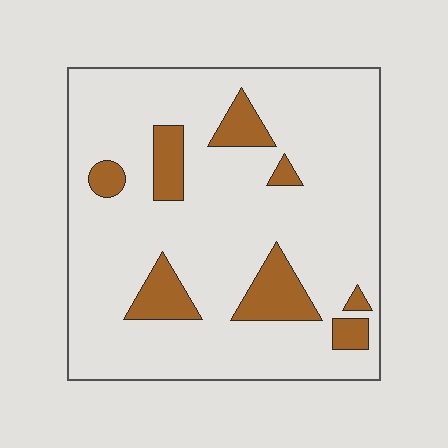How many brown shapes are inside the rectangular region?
8.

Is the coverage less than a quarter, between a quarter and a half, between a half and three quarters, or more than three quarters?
Less than a quarter.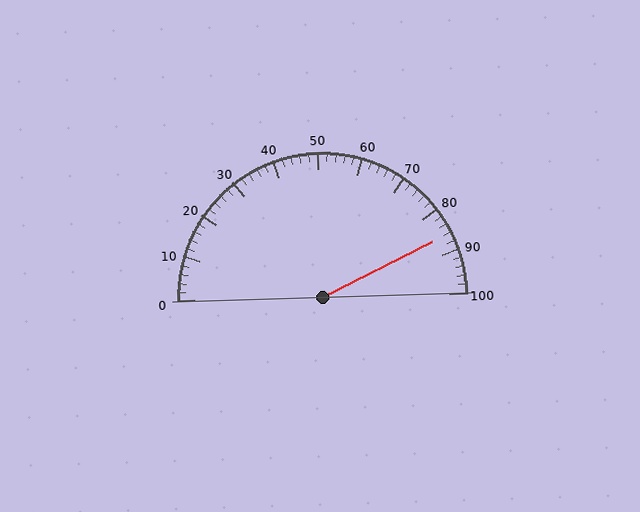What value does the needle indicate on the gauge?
The needle indicates approximately 86.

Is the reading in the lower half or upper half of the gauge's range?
The reading is in the upper half of the range (0 to 100).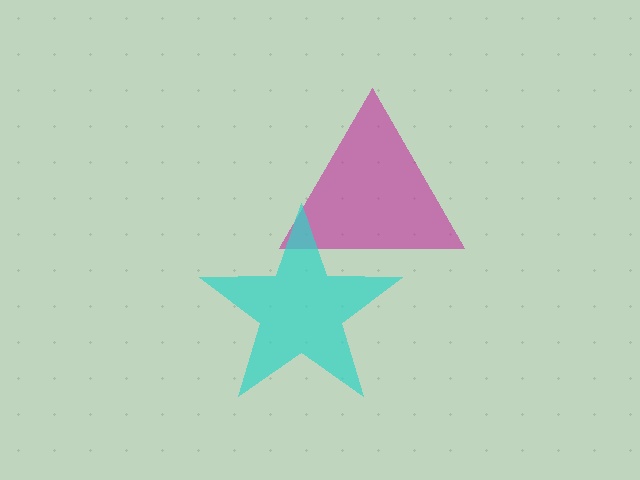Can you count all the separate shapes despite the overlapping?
Yes, there are 2 separate shapes.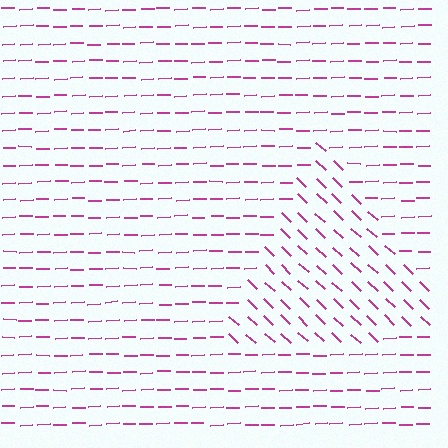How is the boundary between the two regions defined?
The boundary is defined purely by a change in line orientation (approximately 45 degrees difference). All lines are the same color and thickness.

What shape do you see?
I see a triangle.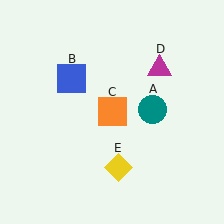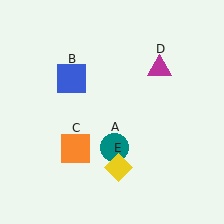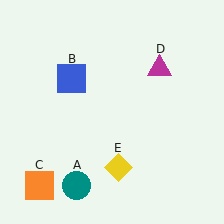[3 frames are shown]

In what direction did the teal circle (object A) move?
The teal circle (object A) moved down and to the left.